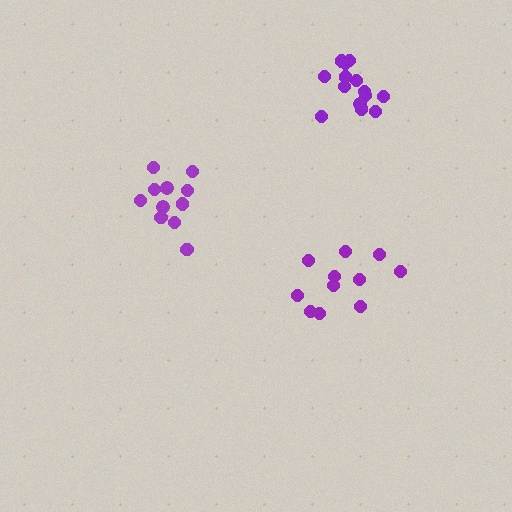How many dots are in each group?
Group 1: 11 dots, Group 2: 14 dots, Group 3: 11 dots (36 total).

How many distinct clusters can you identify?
There are 3 distinct clusters.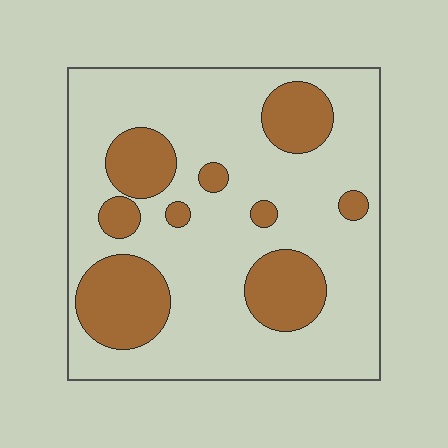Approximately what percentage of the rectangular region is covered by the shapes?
Approximately 25%.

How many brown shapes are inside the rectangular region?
9.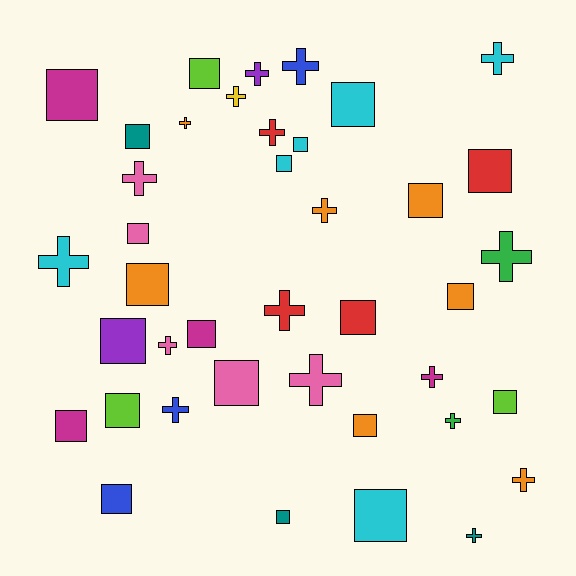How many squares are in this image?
There are 22 squares.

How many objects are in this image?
There are 40 objects.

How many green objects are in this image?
There are 2 green objects.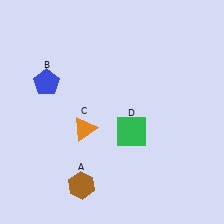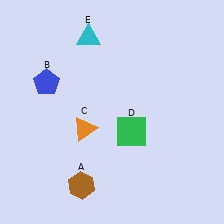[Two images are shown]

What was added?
A cyan triangle (E) was added in Image 2.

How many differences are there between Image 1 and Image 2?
There is 1 difference between the two images.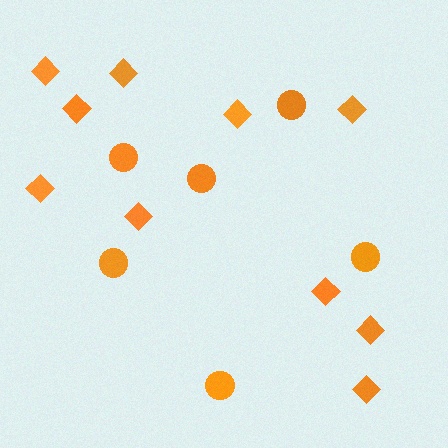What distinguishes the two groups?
There are 2 groups: one group of circles (6) and one group of diamonds (10).